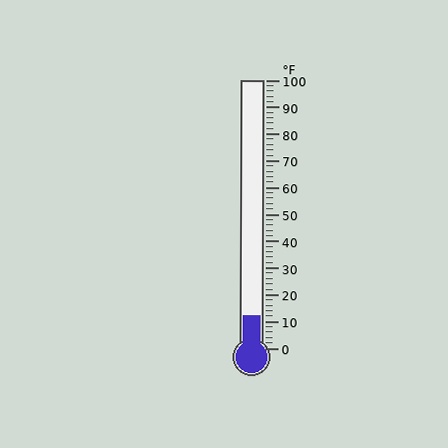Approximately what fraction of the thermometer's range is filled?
The thermometer is filled to approximately 10% of its range.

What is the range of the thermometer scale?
The thermometer scale ranges from 0°F to 100°F.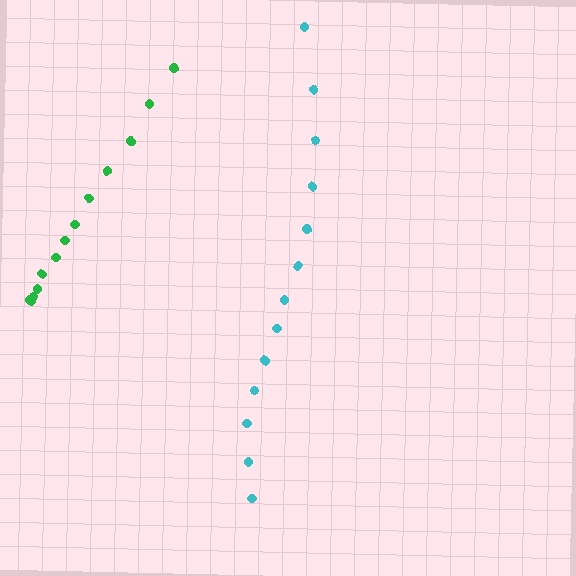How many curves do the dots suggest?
There are 2 distinct paths.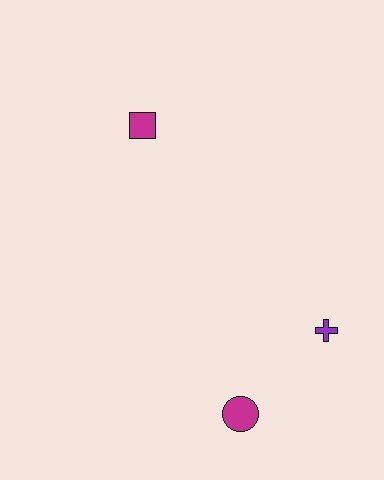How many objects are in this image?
There are 3 objects.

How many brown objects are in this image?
There are no brown objects.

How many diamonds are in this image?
There are no diamonds.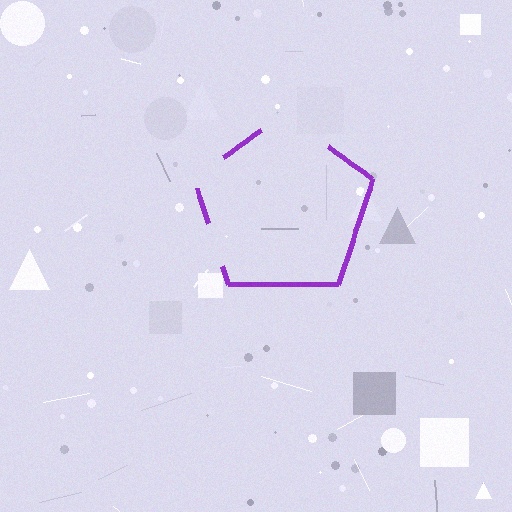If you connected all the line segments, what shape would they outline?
They would outline a pentagon.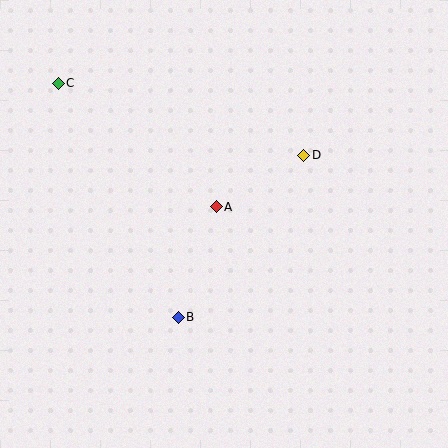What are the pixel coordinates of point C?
Point C is at (58, 83).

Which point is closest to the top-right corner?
Point D is closest to the top-right corner.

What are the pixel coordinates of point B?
Point B is at (178, 317).